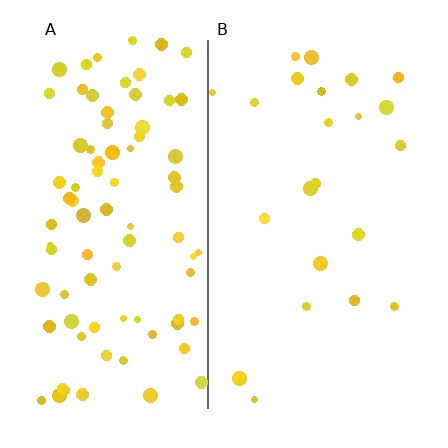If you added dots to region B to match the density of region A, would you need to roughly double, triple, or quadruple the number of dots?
Approximately quadruple.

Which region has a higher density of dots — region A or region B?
A (the left).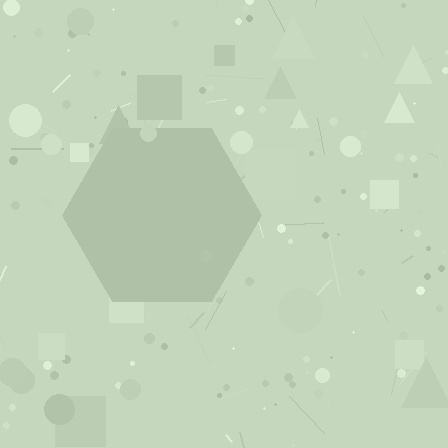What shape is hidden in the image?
A hexagon is hidden in the image.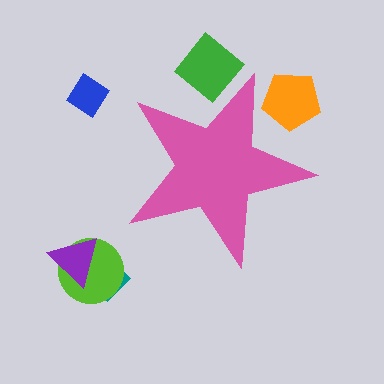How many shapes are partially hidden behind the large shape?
2 shapes are partially hidden.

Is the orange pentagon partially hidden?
Yes, the orange pentagon is partially hidden behind the pink star.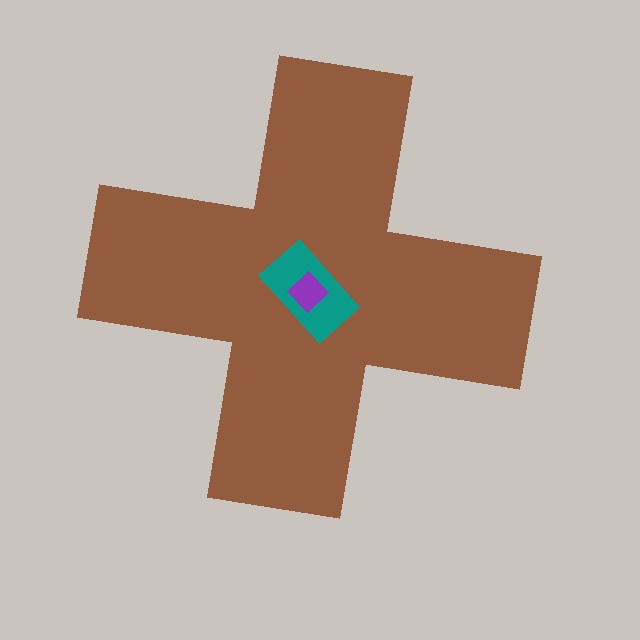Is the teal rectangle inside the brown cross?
Yes.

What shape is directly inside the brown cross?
The teal rectangle.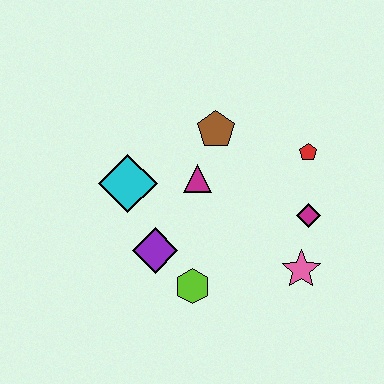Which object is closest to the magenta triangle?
The brown pentagon is closest to the magenta triangle.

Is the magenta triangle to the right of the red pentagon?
No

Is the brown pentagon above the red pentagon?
Yes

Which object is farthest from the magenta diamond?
The cyan diamond is farthest from the magenta diamond.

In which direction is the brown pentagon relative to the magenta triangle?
The brown pentagon is above the magenta triangle.